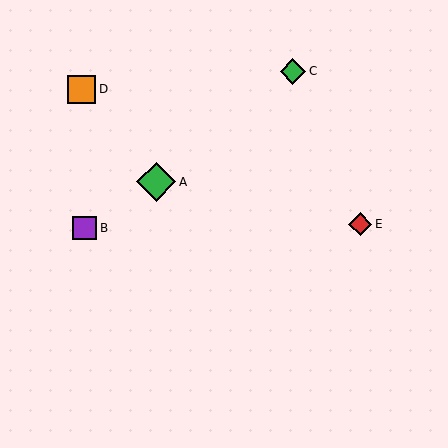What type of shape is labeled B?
Shape B is a purple square.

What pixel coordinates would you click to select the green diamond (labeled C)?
Click at (293, 71) to select the green diamond C.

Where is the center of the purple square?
The center of the purple square is at (85, 228).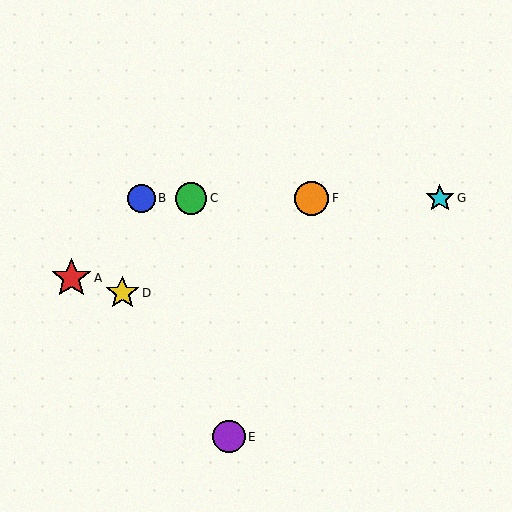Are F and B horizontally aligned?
Yes, both are at y≈198.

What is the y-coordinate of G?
Object G is at y≈198.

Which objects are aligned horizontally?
Objects B, C, F, G are aligned horizontally.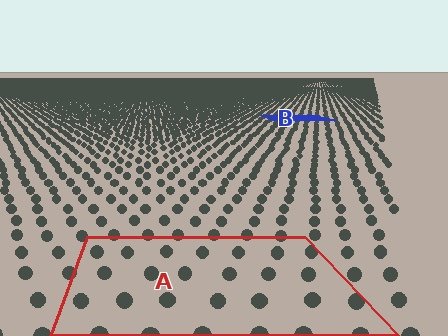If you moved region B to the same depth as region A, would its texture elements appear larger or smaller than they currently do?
They would appear larger. At a closer depth, the same texture elements are projected at a bigger on-screen size.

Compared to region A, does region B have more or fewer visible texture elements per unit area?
Region B has more texture elements per unit area — they are packed more densely because it is farther away.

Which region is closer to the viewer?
Region A is closer. The texture elements there are larger and more spread out.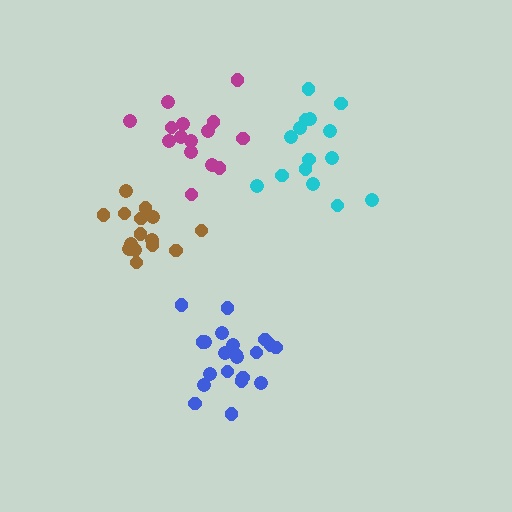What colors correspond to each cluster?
The clusters are colored: cyan, blue, magenta, brown.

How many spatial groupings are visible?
There are 4 spatial groupings.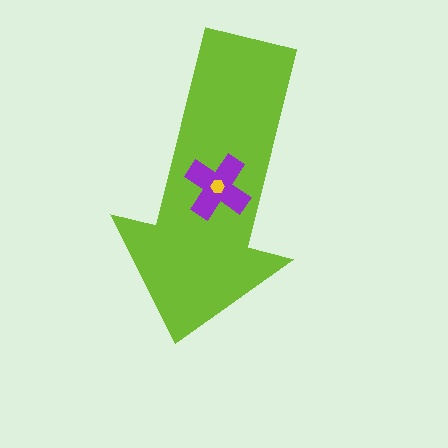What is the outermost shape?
The lime arrow.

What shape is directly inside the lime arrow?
The purple cross.